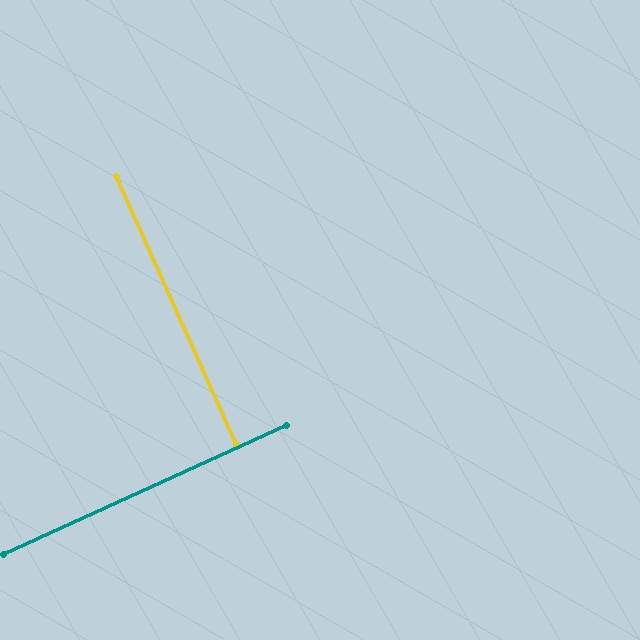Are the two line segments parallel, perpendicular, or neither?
Perpendicular — they meet at approximately 89°.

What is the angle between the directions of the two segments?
Approximately 89 degrees.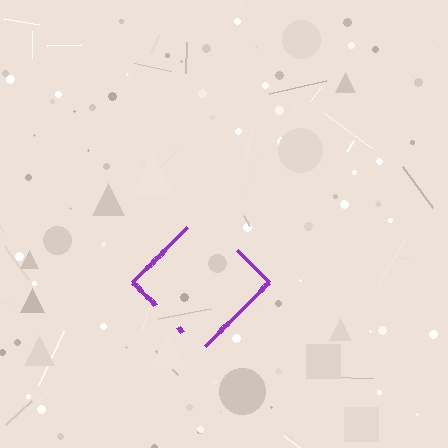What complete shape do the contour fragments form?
The contour fragments form a diamond.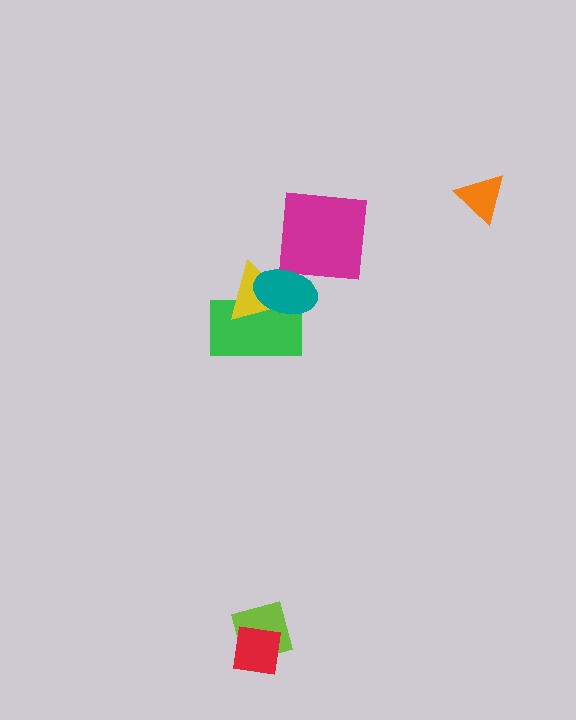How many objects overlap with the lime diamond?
1 object overlaps with the lime diamond.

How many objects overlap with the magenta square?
0 objects overlap with the magenta square.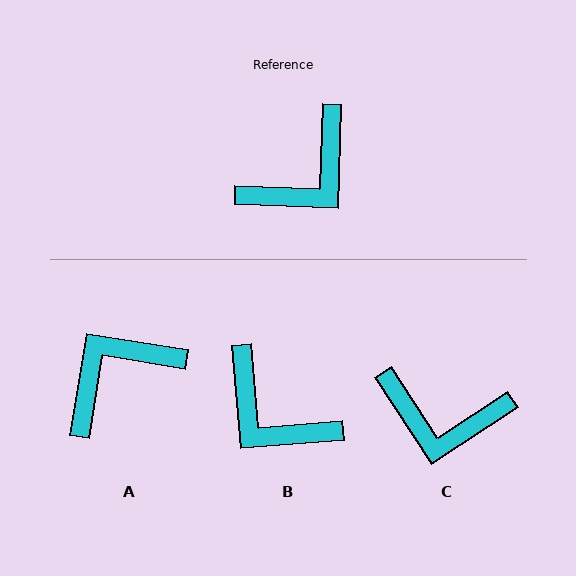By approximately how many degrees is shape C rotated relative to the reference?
Approximately 55 degrees clockwise.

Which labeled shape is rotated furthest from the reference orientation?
A, about 173 degrees away.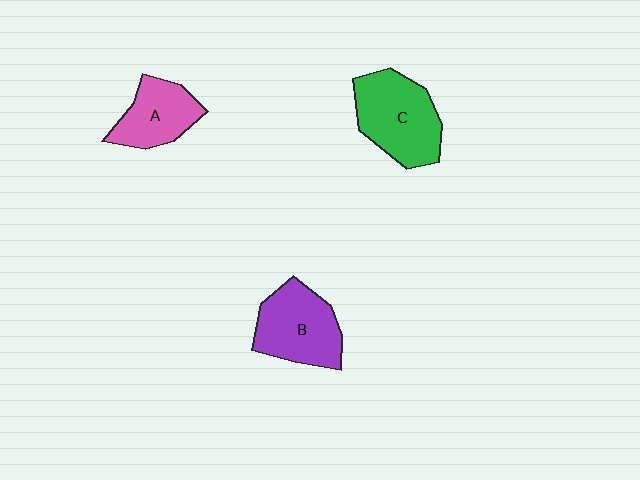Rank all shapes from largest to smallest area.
From largest to smallest: C (green), B (purple), A (pink).